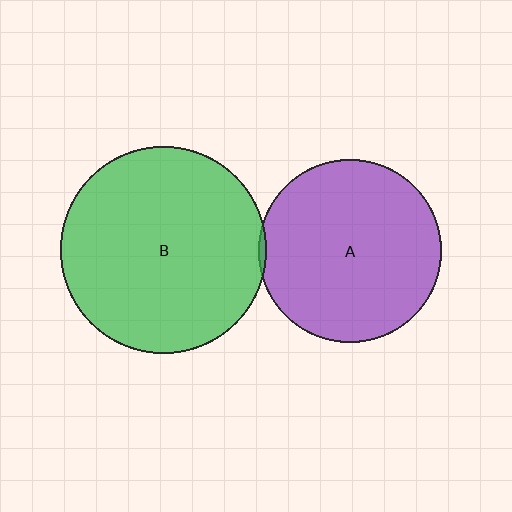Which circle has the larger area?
Circle B (green).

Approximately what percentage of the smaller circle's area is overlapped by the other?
Approximately 5%.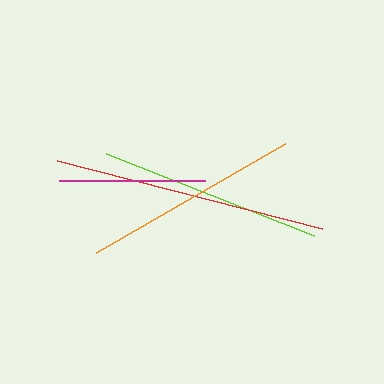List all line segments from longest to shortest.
From longest to shortest: red, lime, orange, magenta.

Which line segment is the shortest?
The magenta line is the shortest at approximately 146 pixels.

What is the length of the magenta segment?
The magenta segment is approximately 146 pixels long.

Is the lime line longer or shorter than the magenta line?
The lime line is longer than the magenta line.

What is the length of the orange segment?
The orange segment is approximately 219 pixels long.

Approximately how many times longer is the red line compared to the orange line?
The red line is approximately 1.2 times the length of the orange line.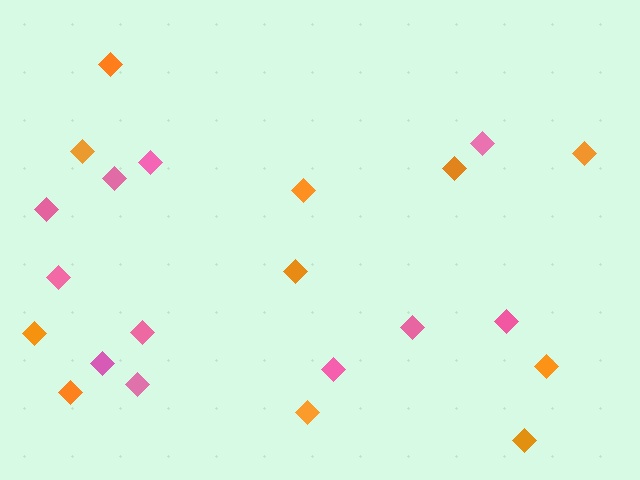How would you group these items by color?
There are 2 groups: one group of pink diamonds (11) and one group of orange diamonds (11).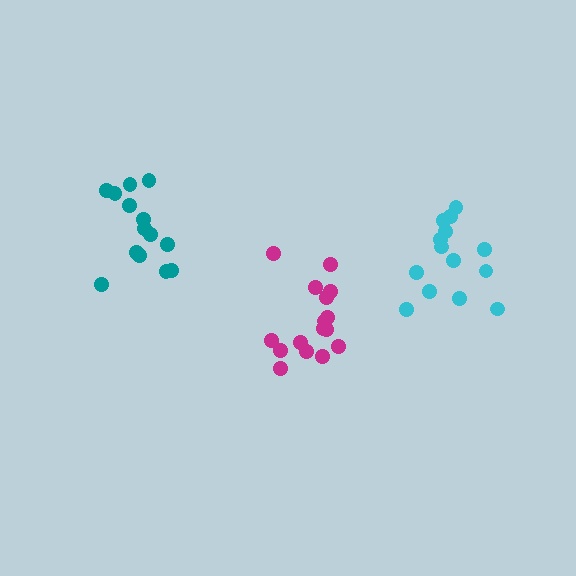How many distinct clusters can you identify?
There are 3 distinct clusters.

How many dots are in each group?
Group 1: 14 dots, Group 2: 16 dots, Group 3: 14 dots (44 total).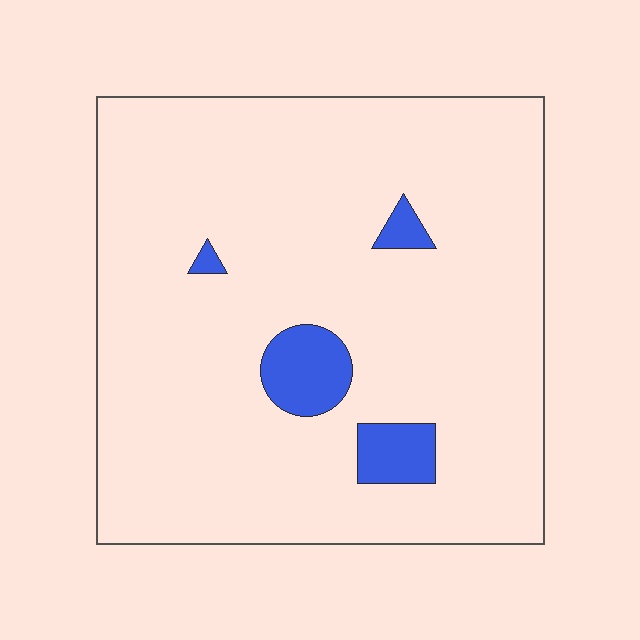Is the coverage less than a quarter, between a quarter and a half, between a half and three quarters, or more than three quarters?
Less than a quarter.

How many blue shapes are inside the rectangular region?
4.